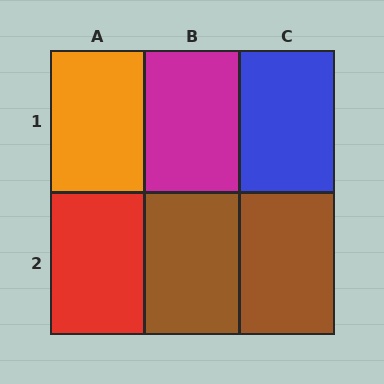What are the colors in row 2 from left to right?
Red, brown, brown.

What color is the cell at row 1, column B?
Magenta.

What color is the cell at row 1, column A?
Orange.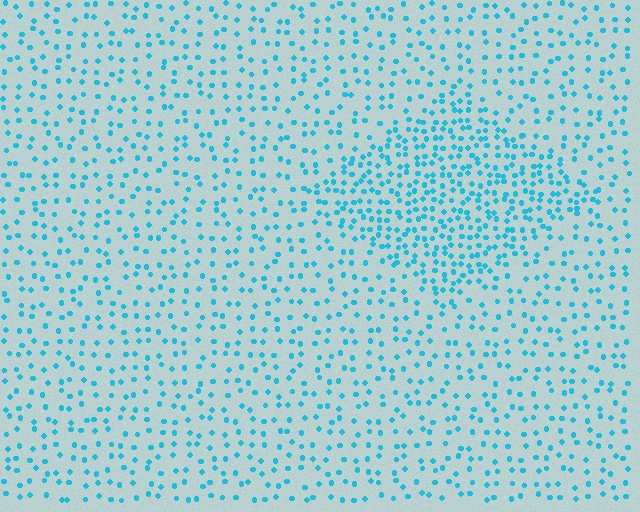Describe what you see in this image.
The image contains small cyan elements arranged at two different densities. A diamond-shaped region is visible where the elements are more densely packed than the surrounding area.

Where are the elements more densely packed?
The elements are more densely packed inside the diamond boundary.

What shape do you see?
I see a diamond.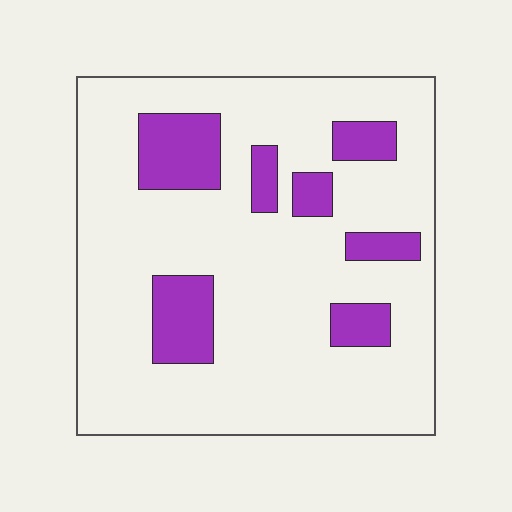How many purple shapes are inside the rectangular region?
7.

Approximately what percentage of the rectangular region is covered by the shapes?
Approximately 20%.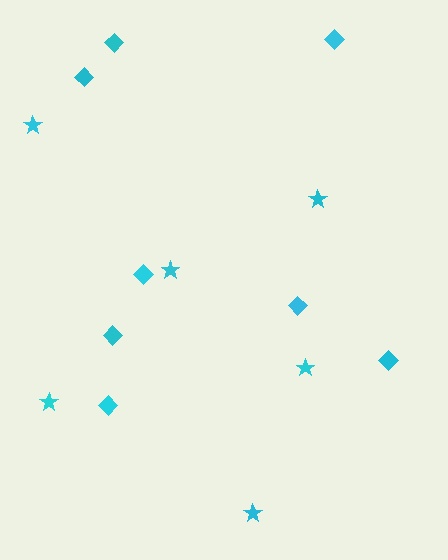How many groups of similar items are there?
There are 2 groups: one group of stars (6) and one group of diamonds (8).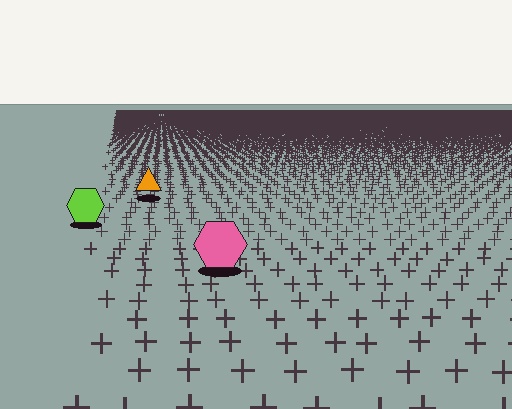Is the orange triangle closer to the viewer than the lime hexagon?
No. The lime hexagon is closer — you can tell from the texture gradient: the ground texture is coarser near it.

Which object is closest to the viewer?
The pink hexagon is closest. The texture marks near it are larger and more spread out.